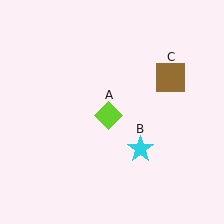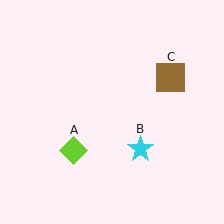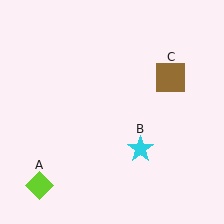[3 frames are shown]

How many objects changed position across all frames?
1 object changed position: lime diamond (object A).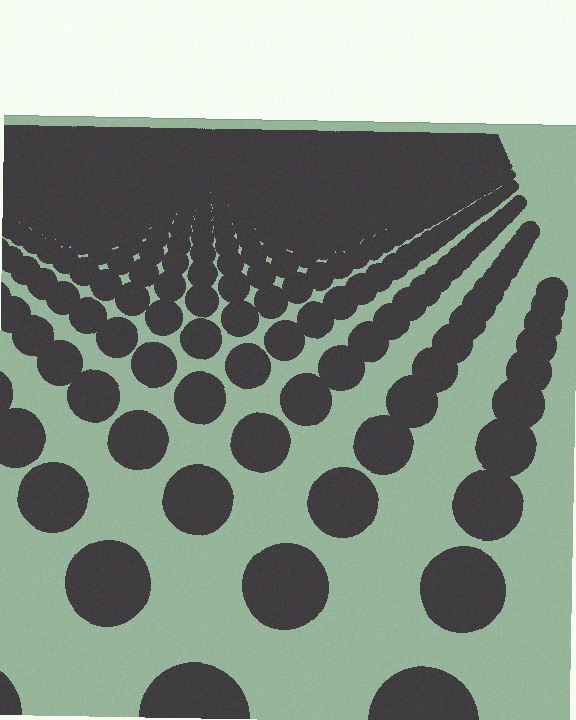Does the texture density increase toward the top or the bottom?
Density increases toward the top.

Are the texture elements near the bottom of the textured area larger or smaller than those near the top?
Larger. Near the bottom, elements are closer to the viewer and appear at a bigger on-screen size.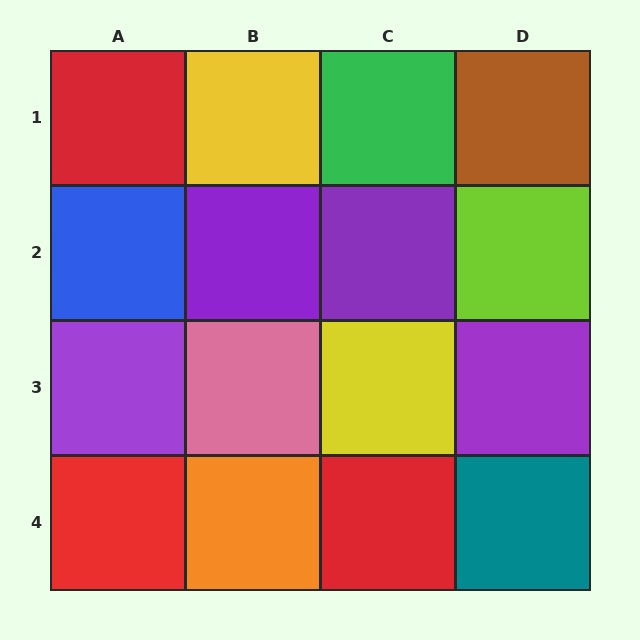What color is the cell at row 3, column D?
Purple.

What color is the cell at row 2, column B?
Purple.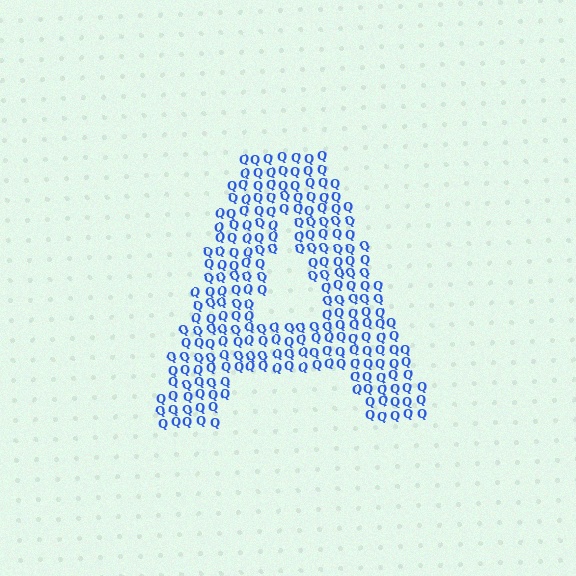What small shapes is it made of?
It is made of small letter Q's.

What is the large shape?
The large shape is the letter A.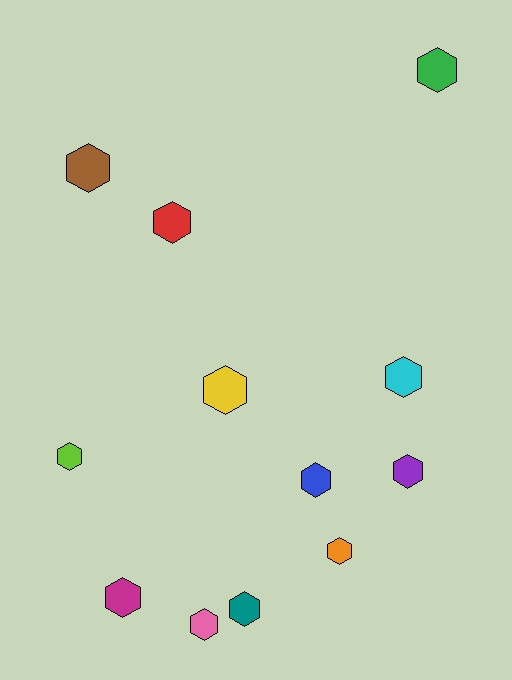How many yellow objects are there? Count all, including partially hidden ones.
There is 1 yellow object.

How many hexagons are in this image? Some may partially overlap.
There are 12 hexagons.